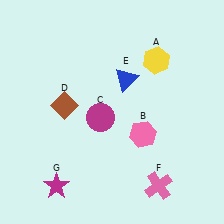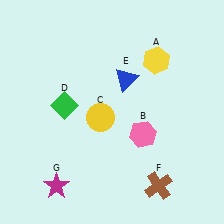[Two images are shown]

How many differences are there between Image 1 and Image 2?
There are 3 differences between the two images.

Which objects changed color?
C changed from magenta to yellow. D changed from brown to green. F changed from pink to brown.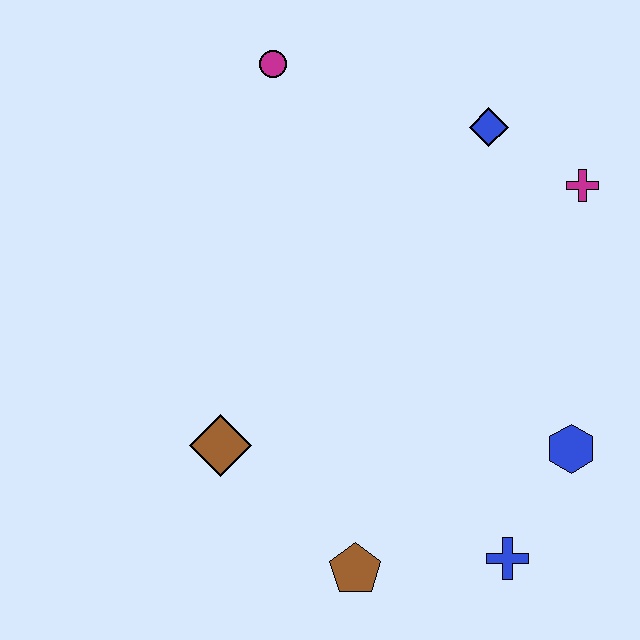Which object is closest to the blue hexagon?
The blue cross is closest to the blue hexagon.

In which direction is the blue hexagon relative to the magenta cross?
The blue hexagon is below the magenta cross.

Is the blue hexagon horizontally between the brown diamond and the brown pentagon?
No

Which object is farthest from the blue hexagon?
The magenta circle is farthest from the blue hexagon.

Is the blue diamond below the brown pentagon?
No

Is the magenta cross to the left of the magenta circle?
No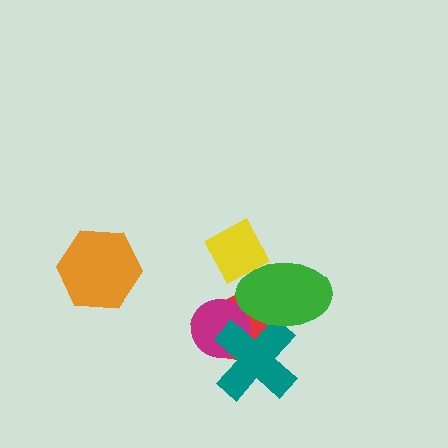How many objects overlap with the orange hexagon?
0 objects overlap with the orange hexagon.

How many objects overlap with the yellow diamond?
1 object overlaps with the yellow diamond.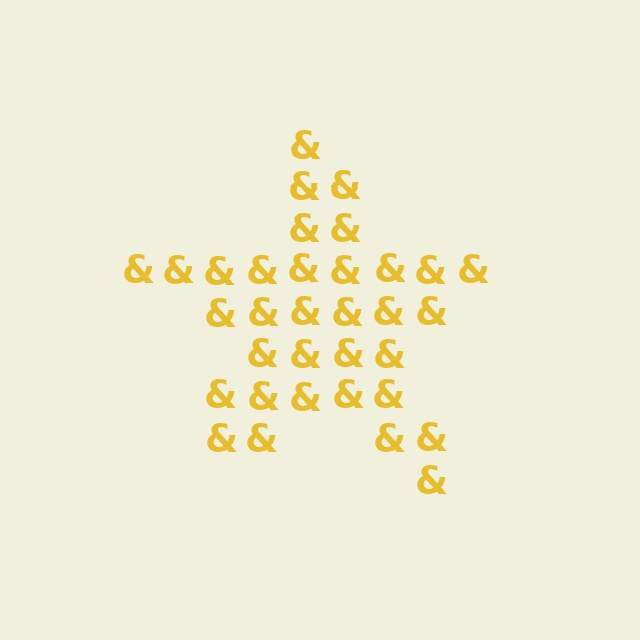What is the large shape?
The large shape is a star.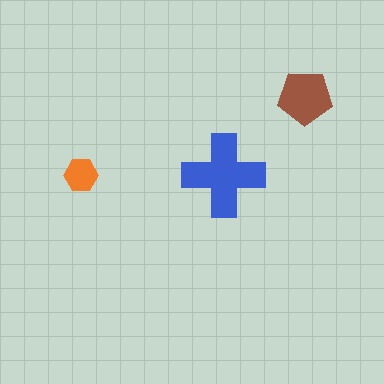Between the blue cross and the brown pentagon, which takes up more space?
The blue cross.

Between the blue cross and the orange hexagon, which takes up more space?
The blue cross.